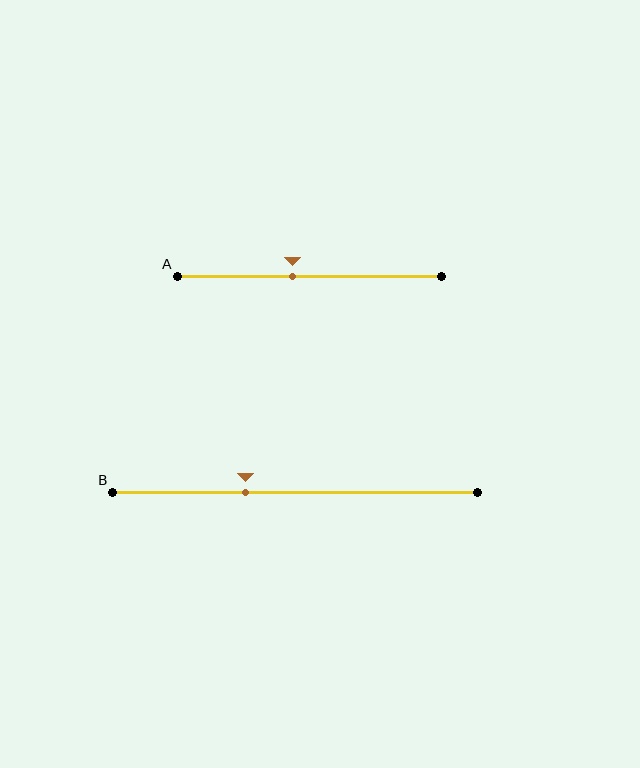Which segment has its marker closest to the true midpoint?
Segment A has its marker closest to the true midpoint.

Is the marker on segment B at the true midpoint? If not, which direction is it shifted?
No, the marker on segment B is shifted to the left by about 14% of the segment length.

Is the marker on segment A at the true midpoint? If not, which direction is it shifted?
No, the marker on segment A is shifted to the left by about 6% of the segment length.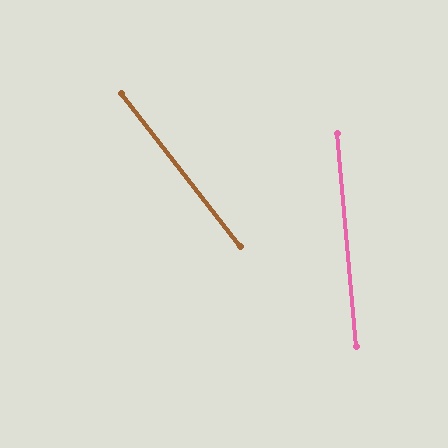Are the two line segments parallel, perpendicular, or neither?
Neither parallel nor perpendicular — they differ by about 33°.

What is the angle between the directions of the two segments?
Approximately 33 degrees.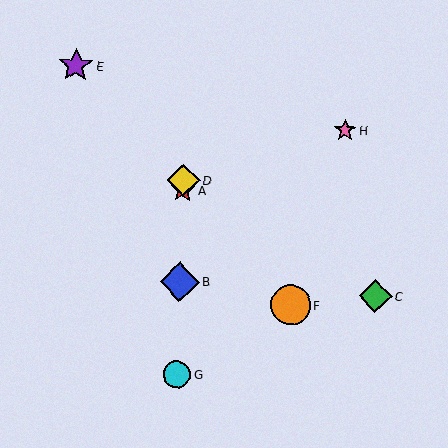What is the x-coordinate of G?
Object G is at x≈177.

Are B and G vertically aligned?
Yes, both are at x≈180.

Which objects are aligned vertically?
Objects A, B, D, G are aligned vertically.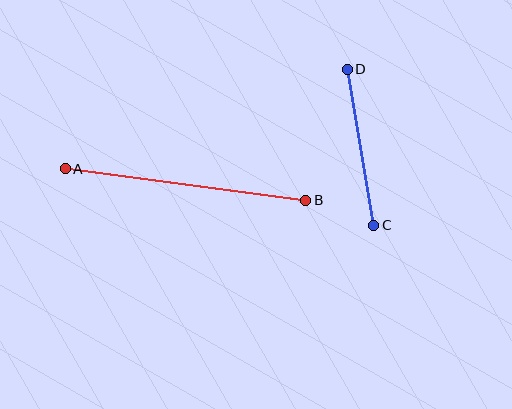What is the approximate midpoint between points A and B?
The midpoint is at approximately (185, 184) pixels.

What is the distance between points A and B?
The distance is approximately 242 pixels.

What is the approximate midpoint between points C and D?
The midpoint is at approximately (361, 147) pixels.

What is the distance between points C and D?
The distance is approximately 158 pixels.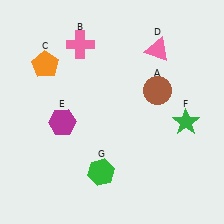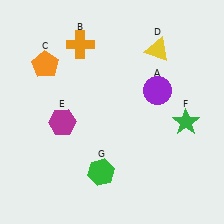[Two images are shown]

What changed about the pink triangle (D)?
In Image 1, D is pink. In Image 2, it changed to yellow.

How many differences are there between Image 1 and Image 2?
There are 3 differences between the two images.